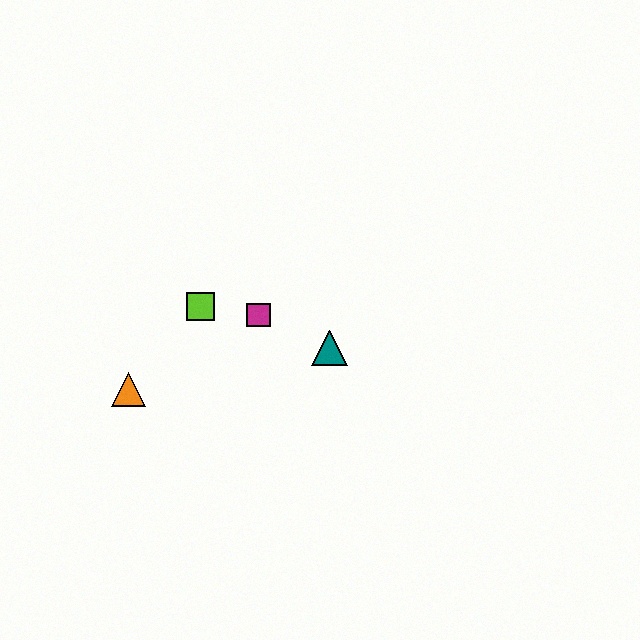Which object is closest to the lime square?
The magenta square is closest to the lime square.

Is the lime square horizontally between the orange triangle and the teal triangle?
Yes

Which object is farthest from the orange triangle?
The teal triangle is farthest from the orange triangle.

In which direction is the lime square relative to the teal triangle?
The lime square is to the left of the teal triangle.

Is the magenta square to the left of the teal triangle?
Yes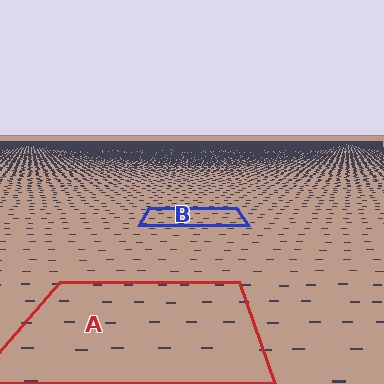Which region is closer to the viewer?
Region A is closer. The texture elements there are larger and more spread out.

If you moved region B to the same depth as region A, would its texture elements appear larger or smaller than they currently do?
They would appear larger. At a closer depth, the same texture elements are projected at a bigger on-screen size.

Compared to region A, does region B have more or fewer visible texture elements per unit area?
Region B has more texture elements per unit area — they are packed more densely because it is farther away.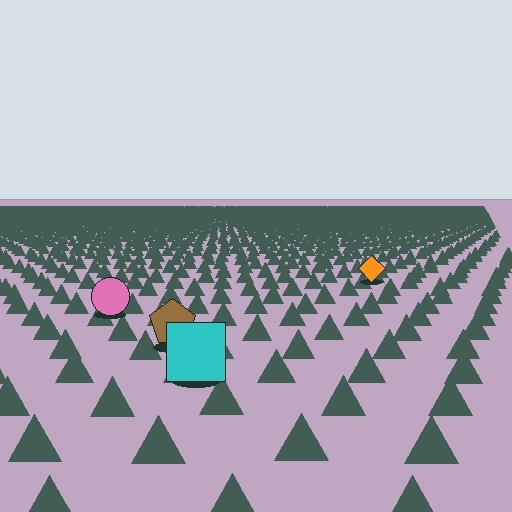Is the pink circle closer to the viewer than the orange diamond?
Yes. The pink circle is closer — you can tell from the texture gradient: the ground texture is coarser near it.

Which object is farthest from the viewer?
The orange diamond is farthest from the viewer. It appears smaller and the ground texture around it is denser.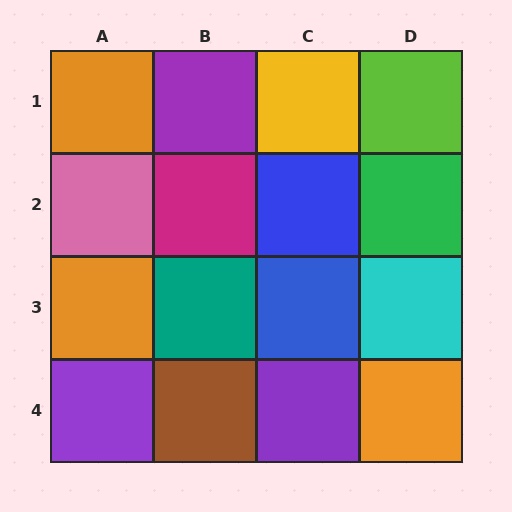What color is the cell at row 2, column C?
Blue.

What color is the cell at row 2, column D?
Green.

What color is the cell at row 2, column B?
Magenta.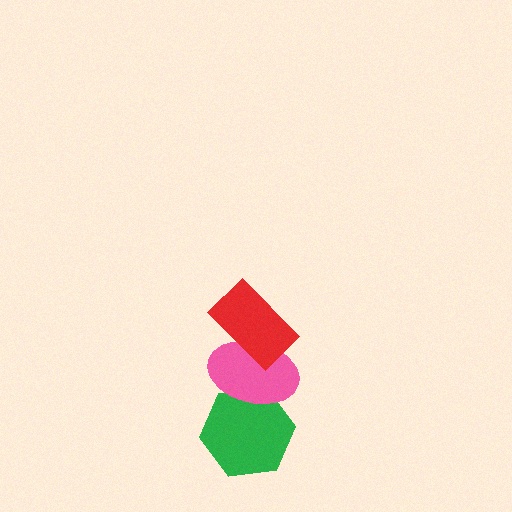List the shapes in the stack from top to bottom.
From top to bottom: the red rectangle, the pink ellipse, the green hexagon.